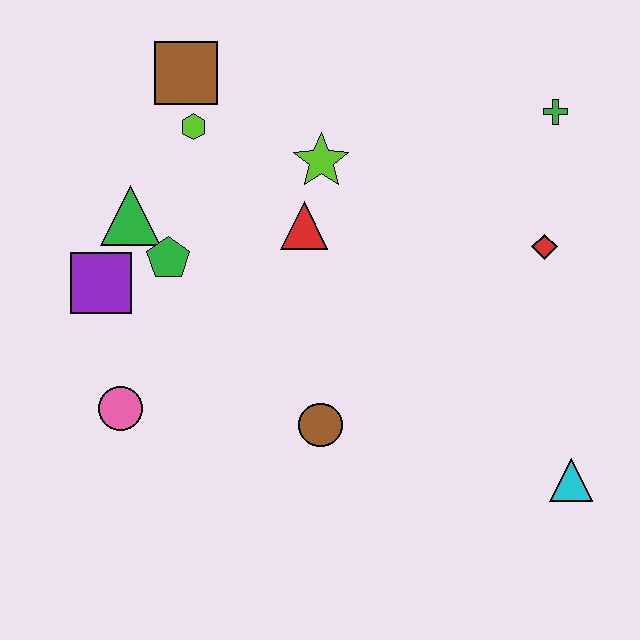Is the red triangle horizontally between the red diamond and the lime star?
No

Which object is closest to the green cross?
The red diamond is closest to the green cross.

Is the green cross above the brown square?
No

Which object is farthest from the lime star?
The cyan triangle is farthest from the lime star.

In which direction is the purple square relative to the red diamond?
The purple square is to the left of the red diamond.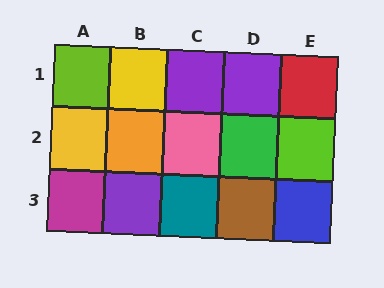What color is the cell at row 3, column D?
Brown.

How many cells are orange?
1 cell is orange.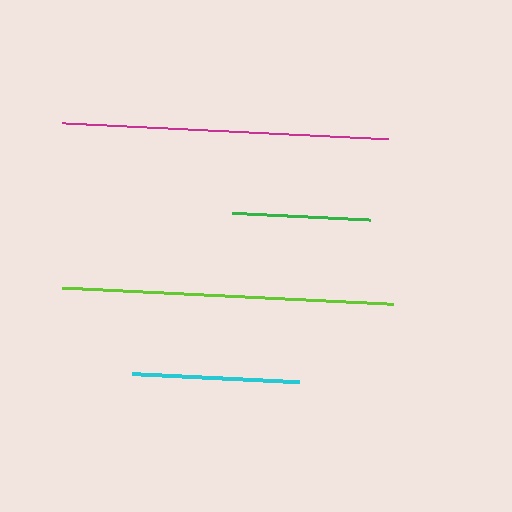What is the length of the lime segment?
The lime segment is approximately 331 pixels long.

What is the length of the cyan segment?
The cyan segment is approximately 167 pixels long.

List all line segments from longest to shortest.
From longest to shortest: lime, magenta, cyan, green.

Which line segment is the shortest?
The green line is the shortest at approximately 138 pixels.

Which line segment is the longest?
The lime line is the longest at approximately 331 pixels.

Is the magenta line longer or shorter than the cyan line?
The magenta line is longer than the cyan line.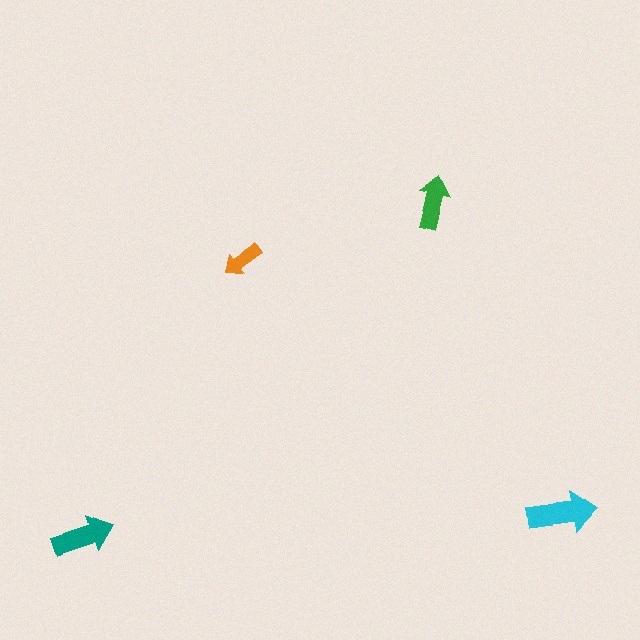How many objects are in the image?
There are 4 objects in the image.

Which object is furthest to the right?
The cyan arrow is rightmost.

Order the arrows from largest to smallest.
the cyan one, the teal one, the green one, the orange one.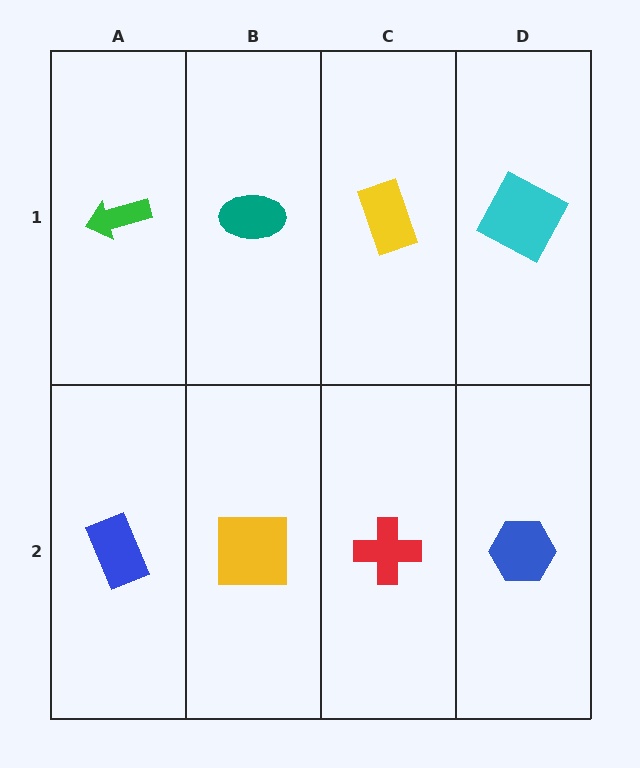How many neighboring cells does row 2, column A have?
2.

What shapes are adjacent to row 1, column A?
A blue rectangle (row 2, column A), a teal ellipse (row 1, column B).